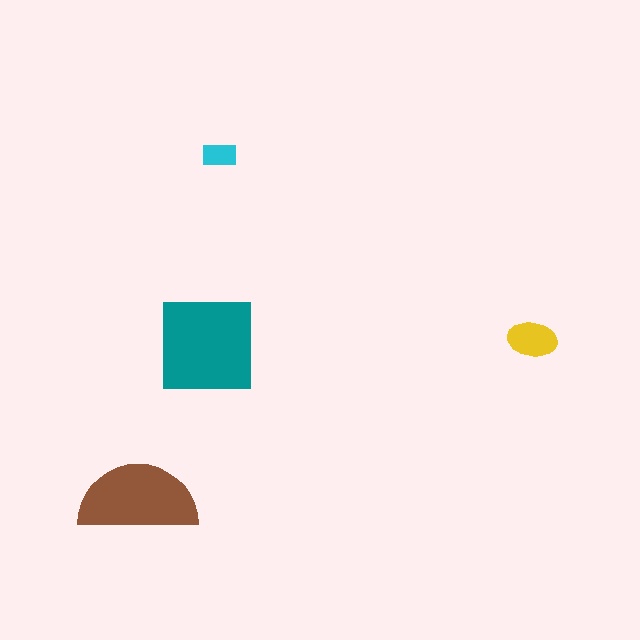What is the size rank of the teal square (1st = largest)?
1st.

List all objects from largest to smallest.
The teal square, the brown semicircle, the yellow ellipse, the cyan rectangle.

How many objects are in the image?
There are 4 objects in the image.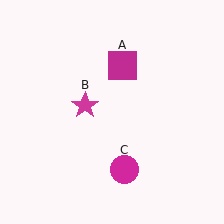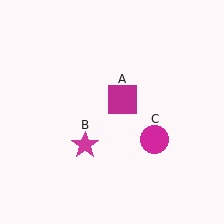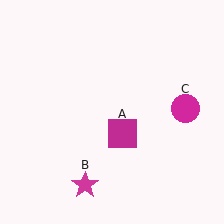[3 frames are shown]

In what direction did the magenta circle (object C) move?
The magenta circle (object C) moved up and to the right.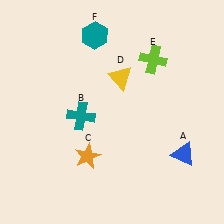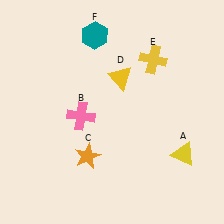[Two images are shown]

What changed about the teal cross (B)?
In Image 1, B is teal. In Image 2, it changed to pink.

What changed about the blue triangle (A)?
In Image 1, A is blue. In Image 2, it changed to yellow.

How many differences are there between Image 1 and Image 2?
There are 3 differences between the two images.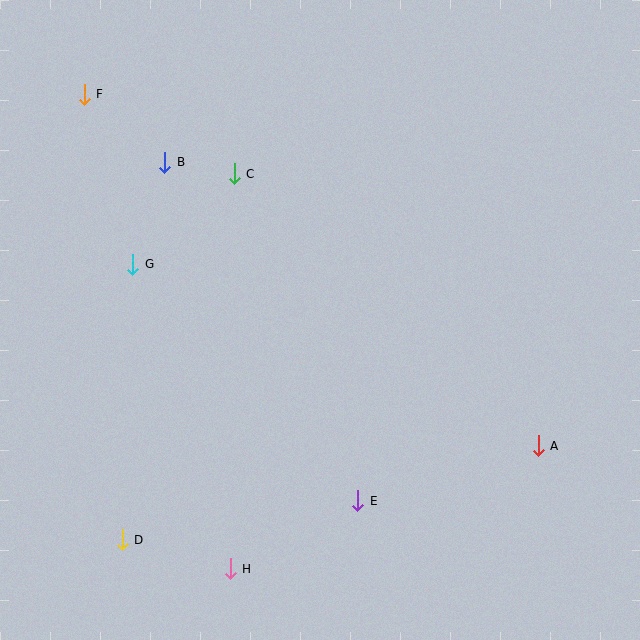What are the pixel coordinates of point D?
Point D is at (122, 540).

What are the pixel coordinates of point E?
Point E is at (358, 501).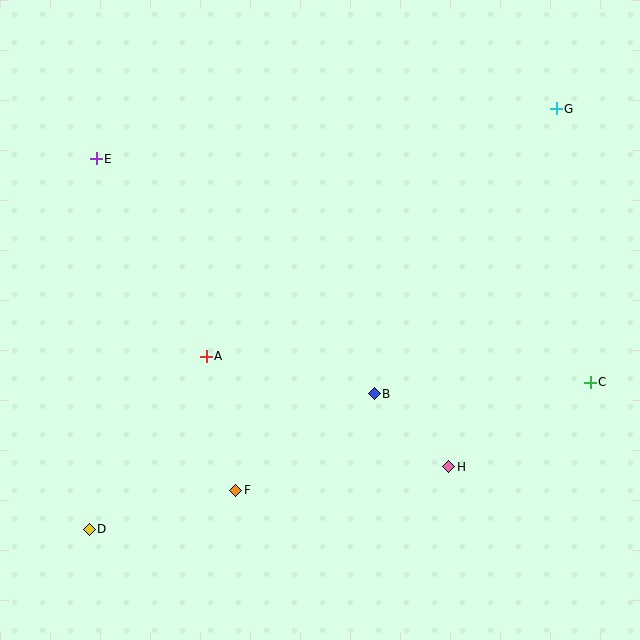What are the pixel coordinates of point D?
Point D is at (89, 529).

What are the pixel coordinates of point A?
Point A is at (206, 356).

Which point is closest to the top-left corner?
Point E is closest to the top-left corner.